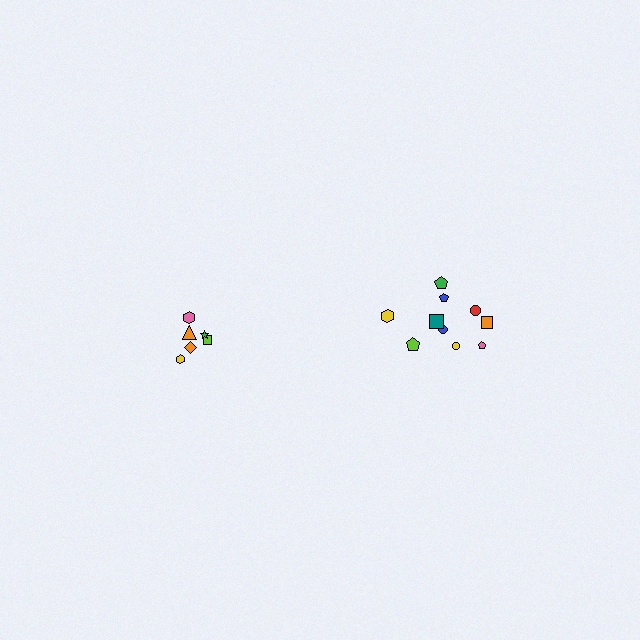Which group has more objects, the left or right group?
The right group.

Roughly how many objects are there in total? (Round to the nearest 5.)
Roughly 15 objects in total.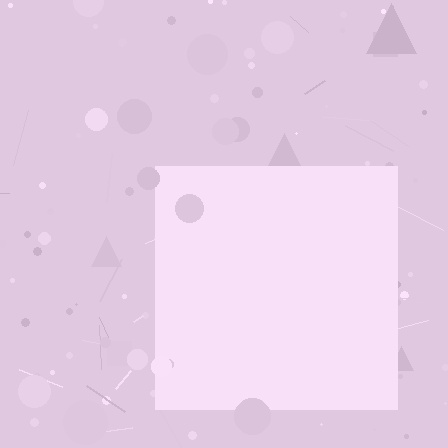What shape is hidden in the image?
A square is hidden in the image.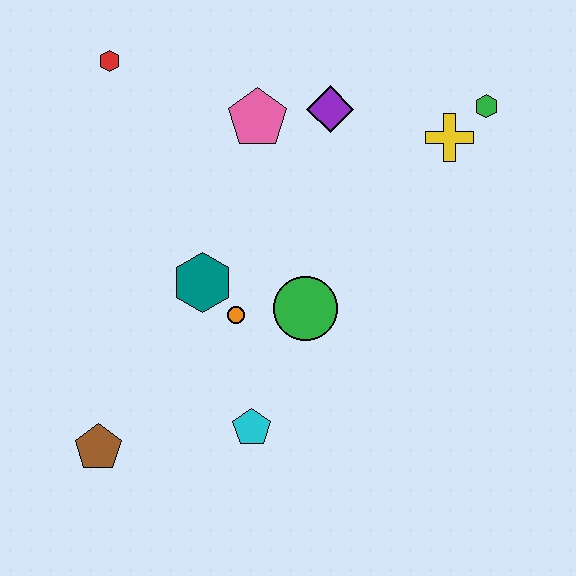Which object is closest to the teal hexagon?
The orange circle is closest to the teal hexagon.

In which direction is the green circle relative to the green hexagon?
The green circle is below the green hexagon.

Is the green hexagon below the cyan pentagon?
No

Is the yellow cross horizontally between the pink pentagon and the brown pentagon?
No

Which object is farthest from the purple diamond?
The brown pentagon is farthest from the purple diamond.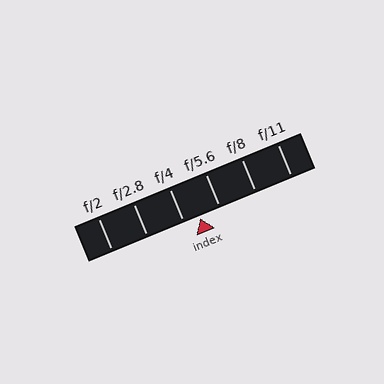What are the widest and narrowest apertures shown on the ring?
The widest aperture shown is f/2 and the narrowest is f/11.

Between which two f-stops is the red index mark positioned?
The index mark is between f/4 and f/5.6.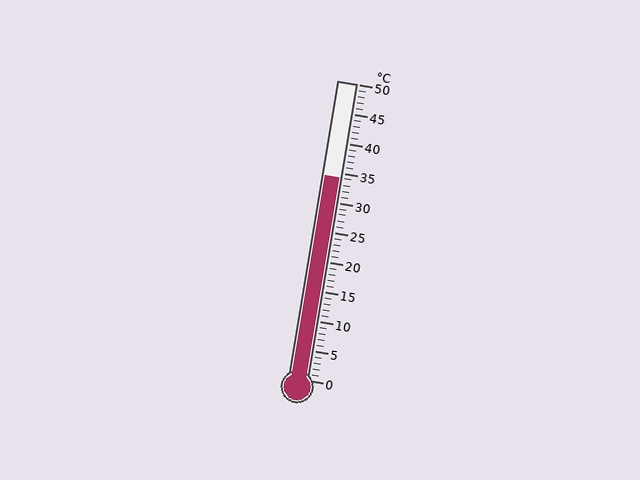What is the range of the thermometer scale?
The thermometer scale ranges from 0°C to 50°C.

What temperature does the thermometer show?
The thermometer shows approximately 34°C.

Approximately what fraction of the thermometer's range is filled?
The thermometer is filled to approximately 70% of its range.